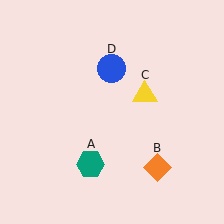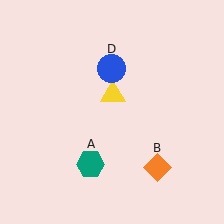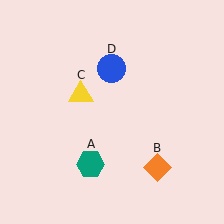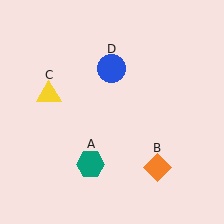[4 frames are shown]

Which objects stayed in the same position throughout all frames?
Teal hexagon (object A) and orange diamond (object B) and blue circle (object D) remained stationary.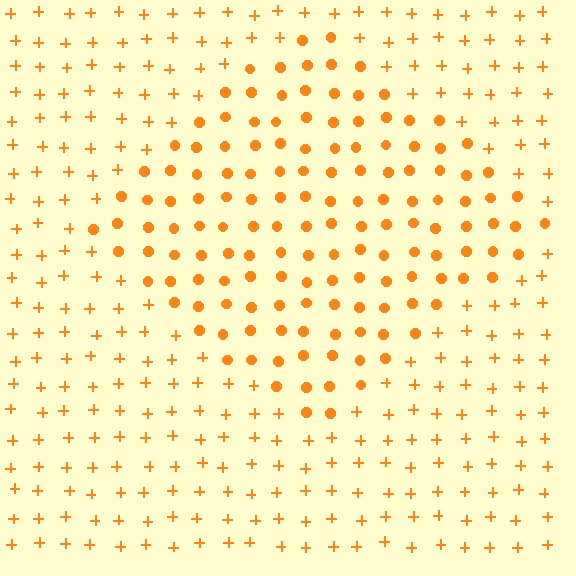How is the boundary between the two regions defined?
The boundary is defined by a change in element shape: circles inside vs. plus signs outside. All elements share the same color and spacing.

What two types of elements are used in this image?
The image uses circles inside the diamond region and plus signs outside it.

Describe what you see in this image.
The image is filled with small orange elements arranged in a uniform grid. A diamond-shaped region contains circles, while the surrounding area contains plus signs. The boundary is defined purely by the change in element shape.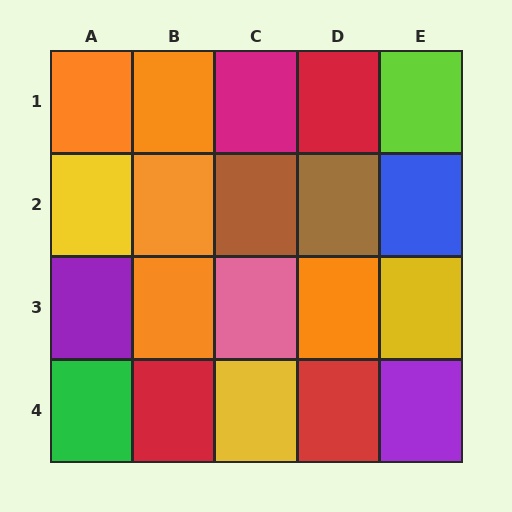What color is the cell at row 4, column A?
Green.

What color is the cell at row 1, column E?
Lime.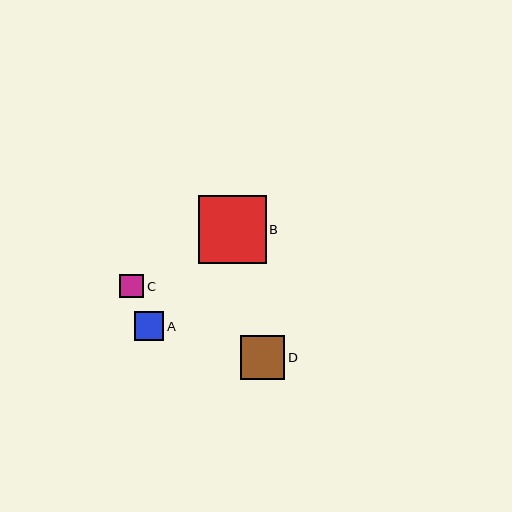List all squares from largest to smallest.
From largest to smallest: B, D, A, C.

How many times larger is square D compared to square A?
Square D is approximately 1.5 times the size of square A.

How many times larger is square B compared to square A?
Square B is approximately 2.3 times the size of square A.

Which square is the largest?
Square B is the largest with a size of approximately 68 pixels.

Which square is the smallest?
Square C is the smallest with a size of approximately 24 pixels.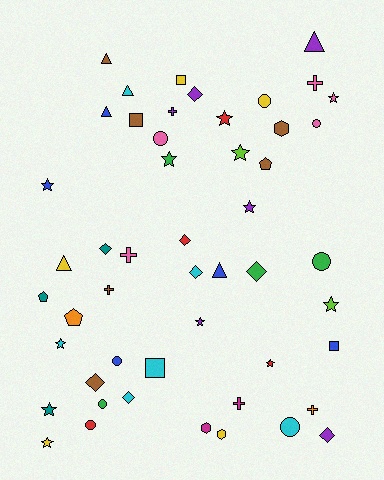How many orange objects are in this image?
There are 2 orange objects.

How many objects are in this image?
There are 50 objects.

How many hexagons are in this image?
There are 3 hexagons.